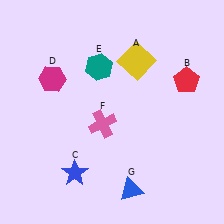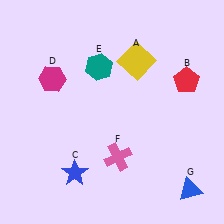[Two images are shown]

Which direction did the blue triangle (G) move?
The blue triangle (G) moved right.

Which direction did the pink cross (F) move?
The pink cross (F) moved down.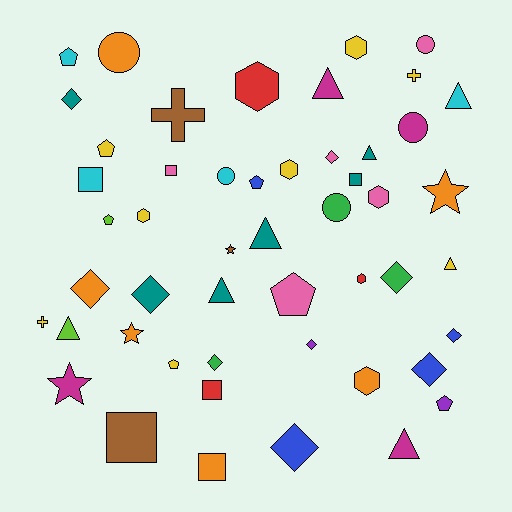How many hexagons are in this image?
There are 7 hexagons.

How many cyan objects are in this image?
There are 4 cyan objects.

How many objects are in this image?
There are 50 objects.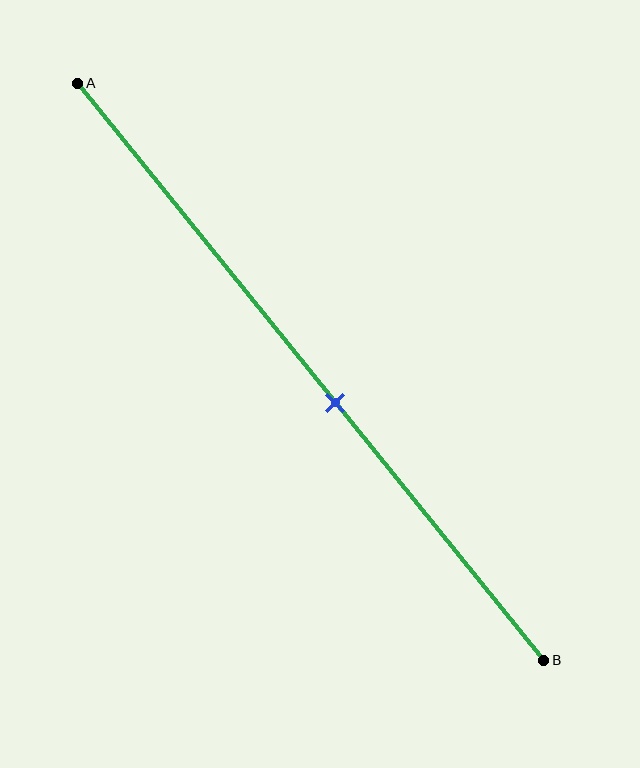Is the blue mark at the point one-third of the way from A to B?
No, the mark is at about 55% from A, not at the 33% one-third point.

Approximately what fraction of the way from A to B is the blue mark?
The blue mark is approximately 55% of the way from A to B.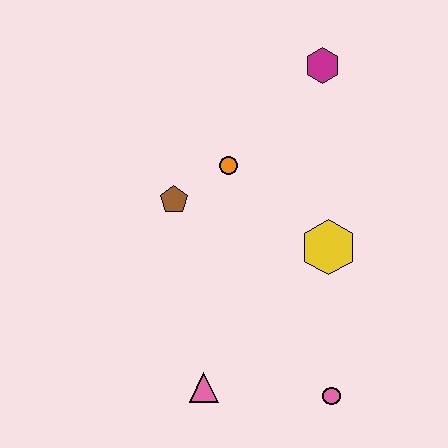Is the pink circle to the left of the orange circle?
No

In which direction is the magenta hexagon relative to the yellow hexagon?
The magenta hexagon is above the yellow hexagon.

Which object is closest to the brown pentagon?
The orange circle is closest to the brown pentagon.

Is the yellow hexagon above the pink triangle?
Yes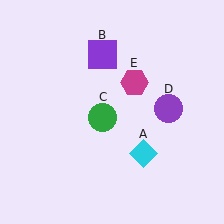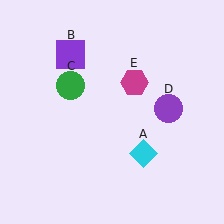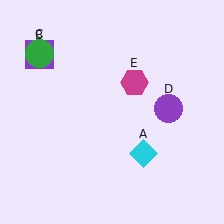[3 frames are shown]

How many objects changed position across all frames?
2 objects changed position: purple square (object B), green circle (object C).